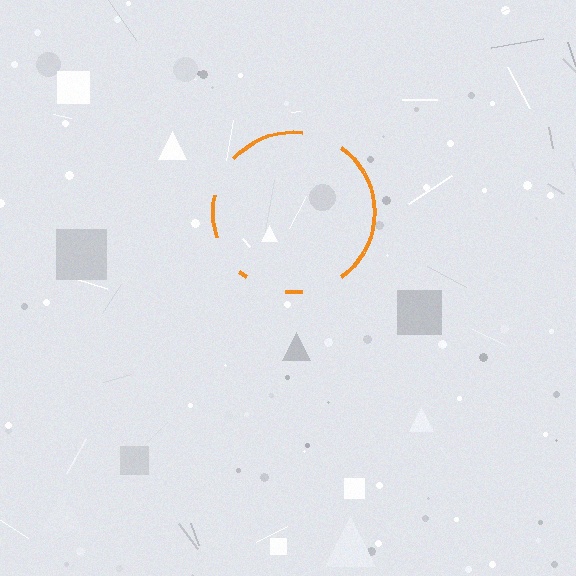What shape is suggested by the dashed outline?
The dashed outline suggests a circle.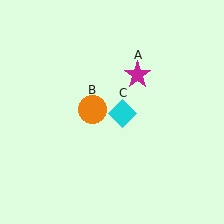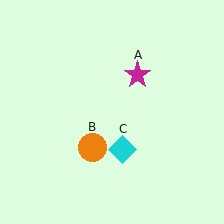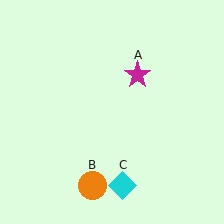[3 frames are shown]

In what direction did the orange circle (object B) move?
The orange circle (object B) moved down.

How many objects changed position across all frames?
2 objects changed position: orange circle (object B), cyan diamond (object C).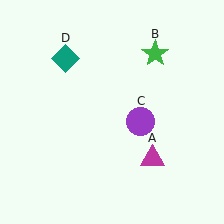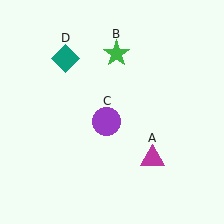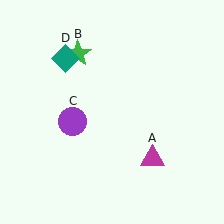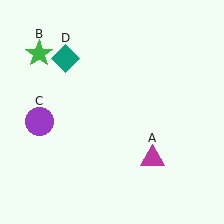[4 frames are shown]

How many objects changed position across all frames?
2 objects changed position: green star (object B), purple circle (object C).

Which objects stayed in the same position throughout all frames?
Magenta triangle (object A) and teal diamond (object D) remained stationary.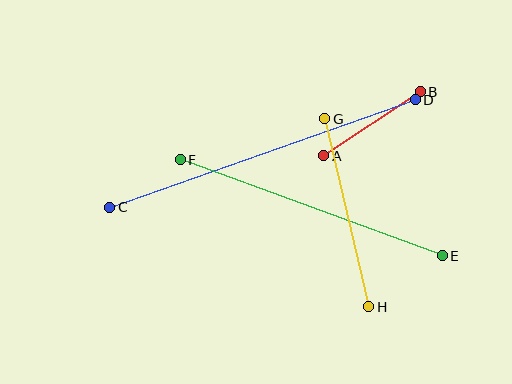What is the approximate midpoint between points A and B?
The midpoint is at approximately (372, 124) pixels.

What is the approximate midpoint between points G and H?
The midpoint is at approximately (347, 213) pixels.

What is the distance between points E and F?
The distance is approximately 279 pixels.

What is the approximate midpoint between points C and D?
The midpoint is at approximately (262, 154) pixels.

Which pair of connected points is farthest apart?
Points C and D are farthest apart.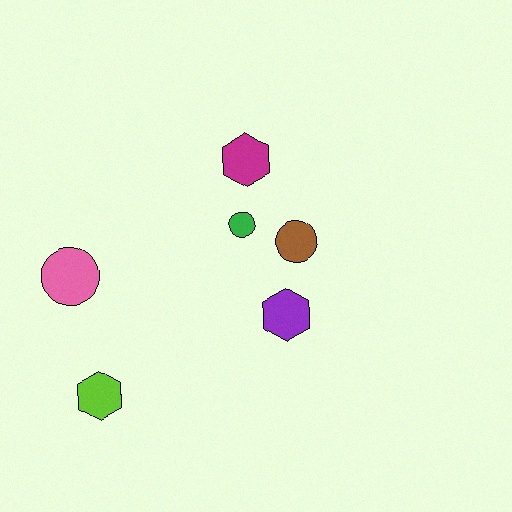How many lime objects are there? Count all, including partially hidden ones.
There is 1 lime object.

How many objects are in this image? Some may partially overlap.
There are 6 objects.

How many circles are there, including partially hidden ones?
There are 3 circles.